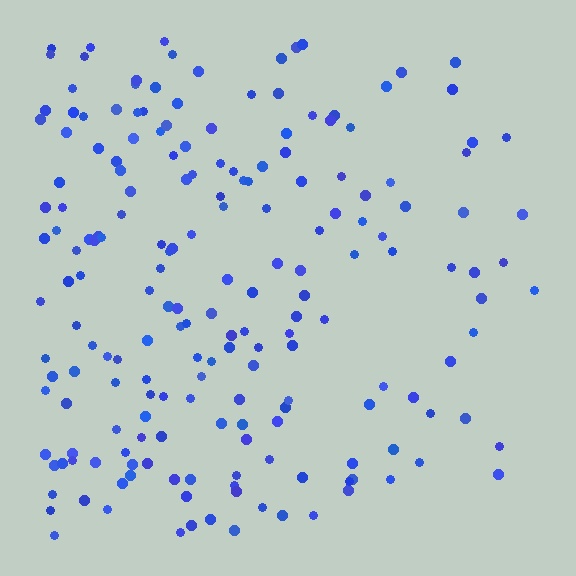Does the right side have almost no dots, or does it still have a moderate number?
Still a moderate number, just noticeably fewer than the left.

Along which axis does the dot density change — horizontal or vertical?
Horizontal.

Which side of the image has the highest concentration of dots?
The left.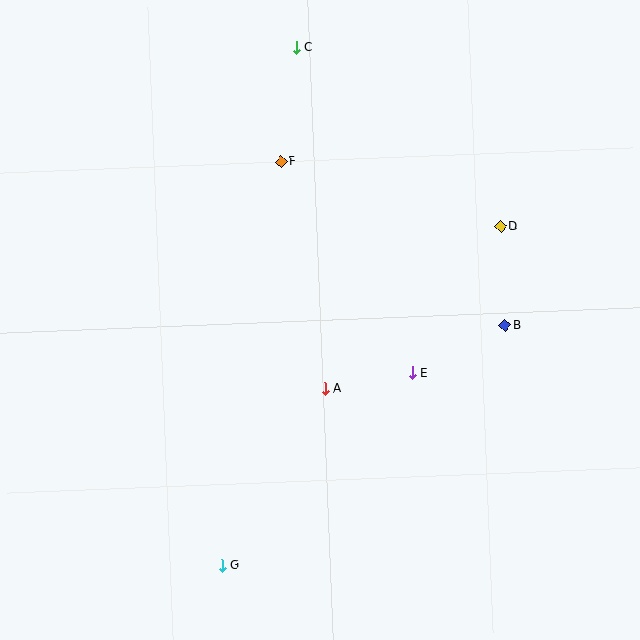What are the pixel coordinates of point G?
Point G is at (222, 565).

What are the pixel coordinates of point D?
Point D is at (501, 227).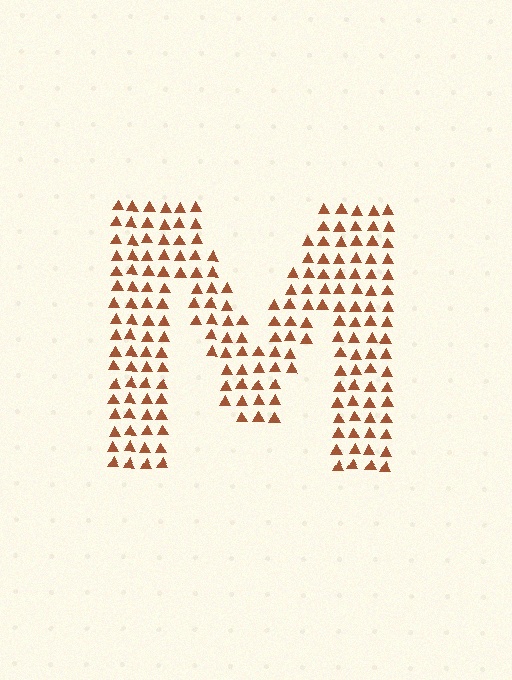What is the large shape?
The large shape is the letter M.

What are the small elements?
The small elements are triangles.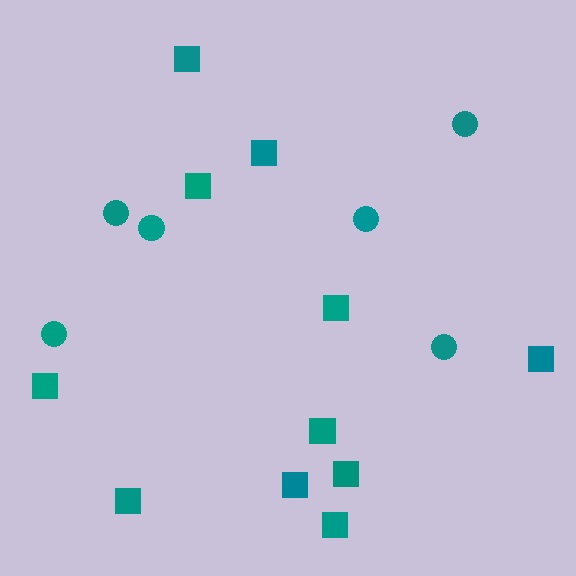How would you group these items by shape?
There are 2 groups: one group of squares (11) and one group of circles (6).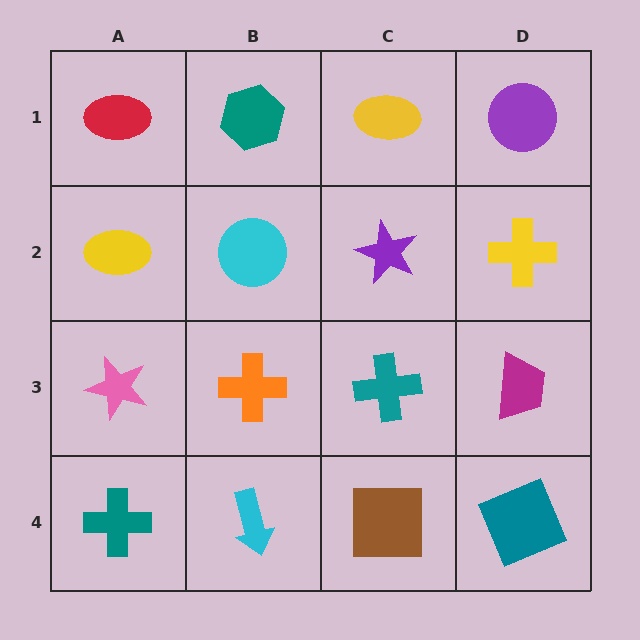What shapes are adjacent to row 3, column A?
A yellow ellipse (row 2, column A), a teal cross (row 4, column A), an orange cross (row 3, column B).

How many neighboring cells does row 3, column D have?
3.